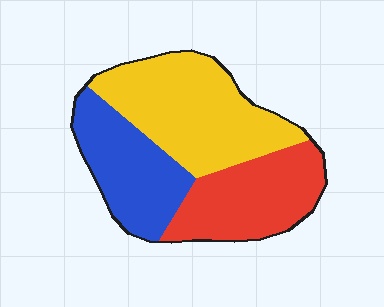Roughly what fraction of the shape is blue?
Blue takes up about one quarter (1/4) of the shape.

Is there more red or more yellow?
Yellow.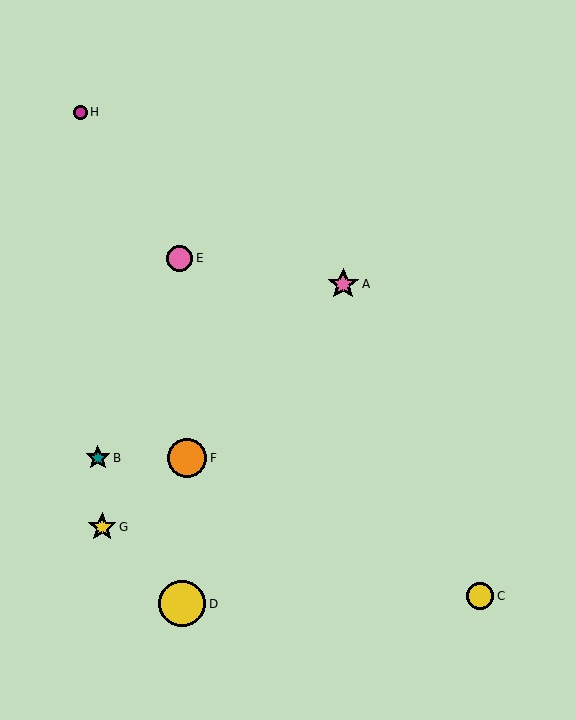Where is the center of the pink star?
The center of the pink star is at (343, 284).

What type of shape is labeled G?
Shape G is a yellow star.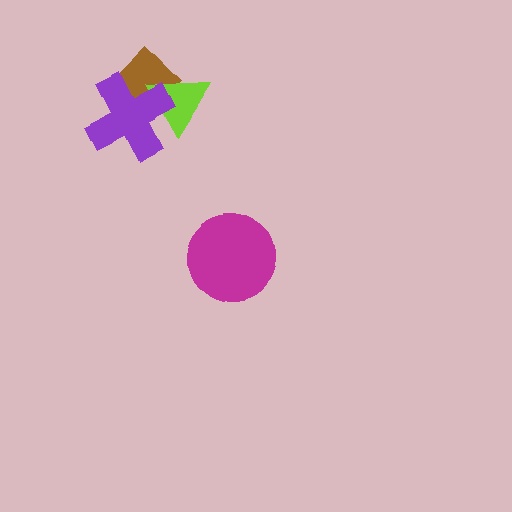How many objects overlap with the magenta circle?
0 objects overlap with the magenta circle.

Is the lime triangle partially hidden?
Yes, it is partially covered by another shape.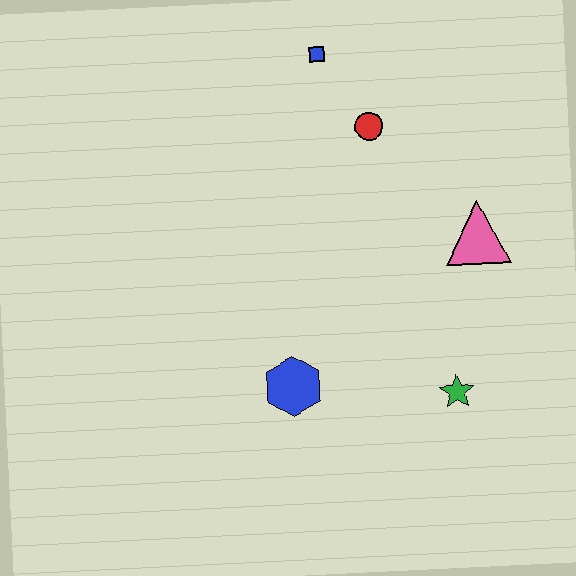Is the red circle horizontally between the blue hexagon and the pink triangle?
Yes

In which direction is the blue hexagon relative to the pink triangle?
The blue hexagon is to the left of the pink triangle.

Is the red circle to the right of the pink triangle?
No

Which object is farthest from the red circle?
The green star is farthest from the red circle.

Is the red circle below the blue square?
Yes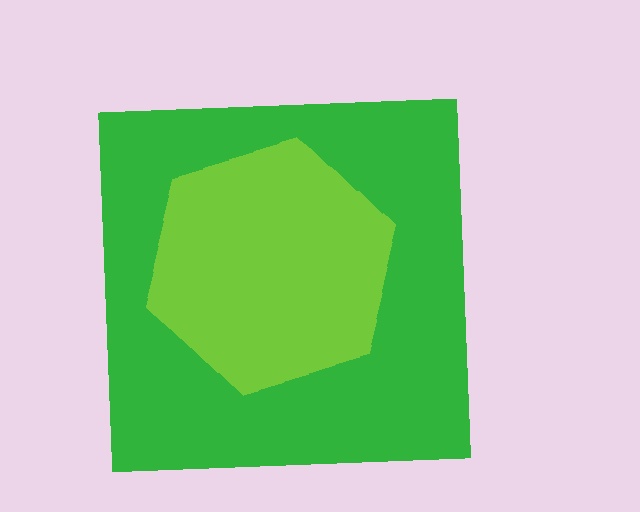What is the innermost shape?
The lime hexagon.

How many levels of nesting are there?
2.